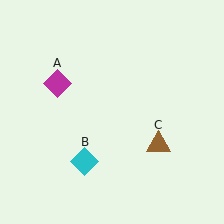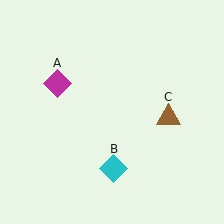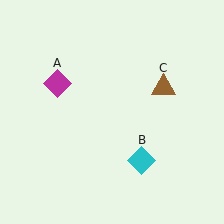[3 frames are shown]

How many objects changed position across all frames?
2 objects changed position: cyan diamond (object B), brown triangle (object C).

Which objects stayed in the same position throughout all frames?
Magenta diamond (object A) remained stationary.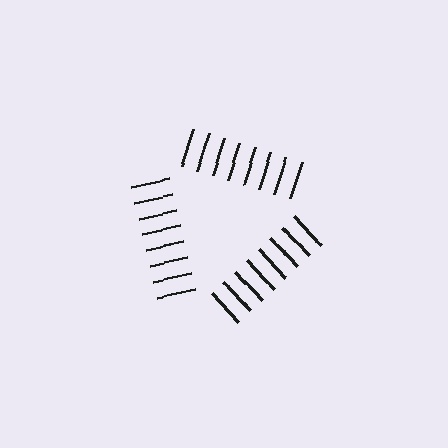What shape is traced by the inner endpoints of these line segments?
An illusory triangle — the line segments terminate on its edges but no continuous stroke is drawn.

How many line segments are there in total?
24 — 8 along each of the 3 edges.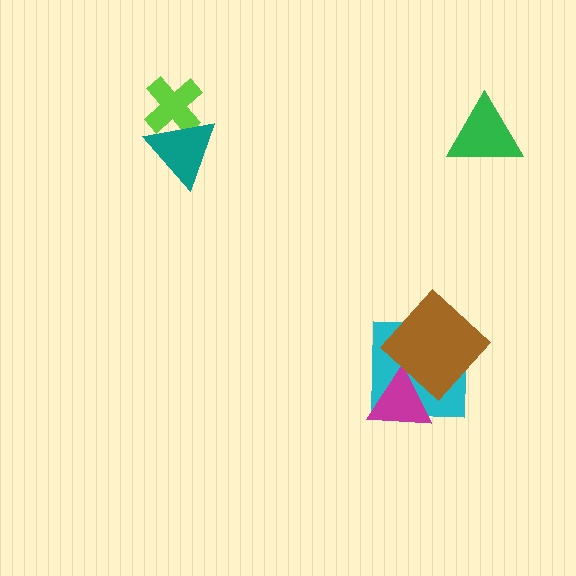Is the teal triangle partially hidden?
No, no other shape covers it.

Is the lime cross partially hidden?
Yes, it is partially covered by another shape.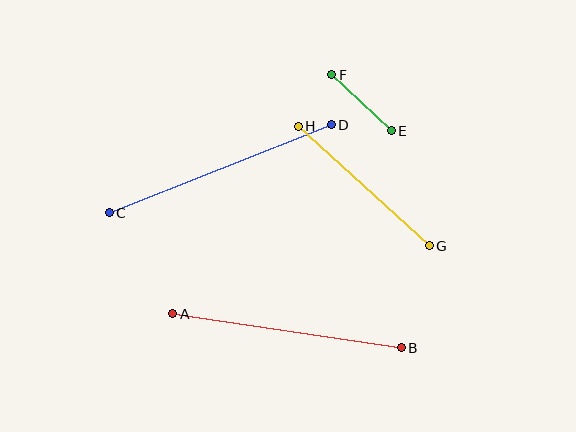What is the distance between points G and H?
The distance is approximately 177 pixels.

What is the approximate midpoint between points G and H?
The midpoint is at approximately (364, 186) pixels.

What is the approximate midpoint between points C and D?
The midpoint is at approximately (220, 169) pixels.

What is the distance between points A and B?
The distance is approximately 231 pixels.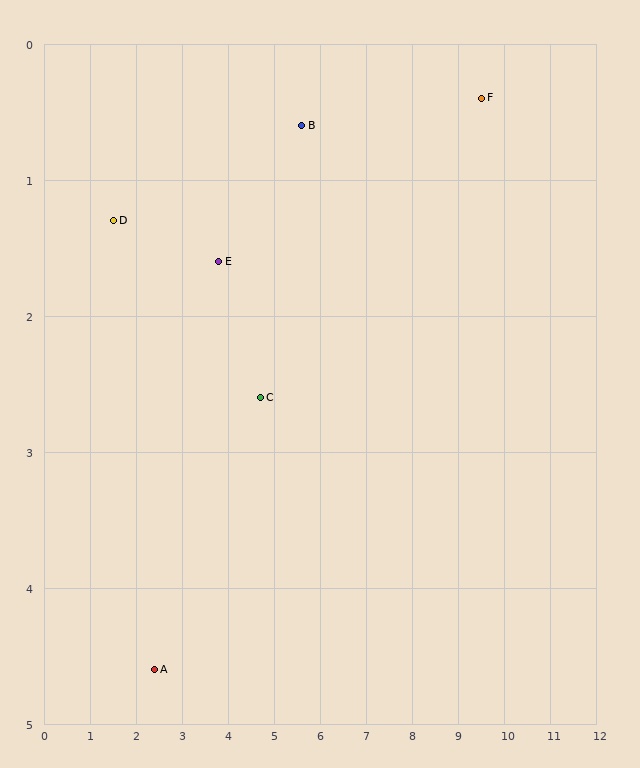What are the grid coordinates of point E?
Point E is at approximately (3.8, 1.6).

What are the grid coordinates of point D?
Point D is at approximately (1.5, 1.3).